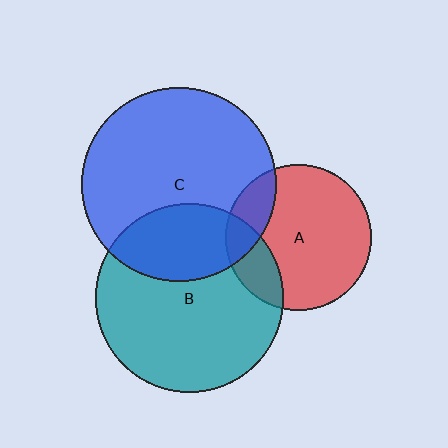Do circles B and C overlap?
Yes.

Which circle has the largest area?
Circle C (blue).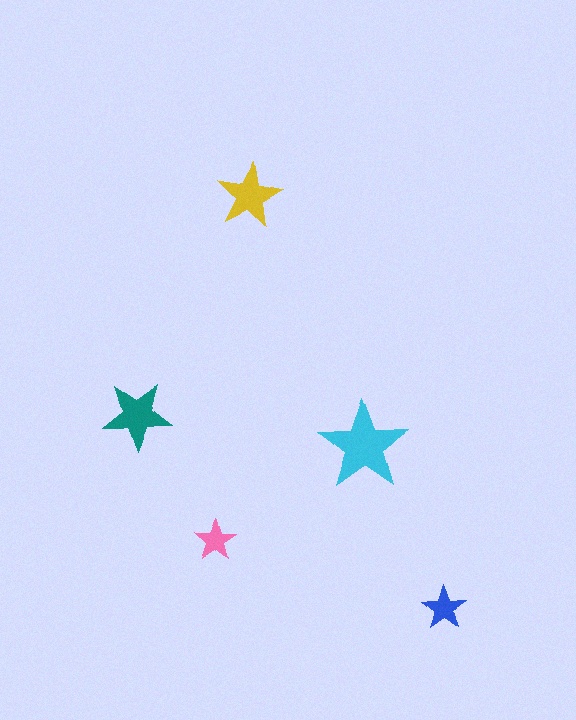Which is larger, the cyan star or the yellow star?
The cyan one.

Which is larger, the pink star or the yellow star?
The yellow one.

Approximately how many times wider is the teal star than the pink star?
About 1.5 times wider.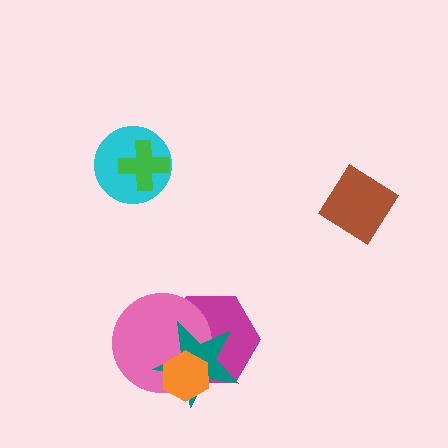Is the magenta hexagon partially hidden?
Yes, it is partially covered by another shape.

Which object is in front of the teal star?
The orange hexagon is in front of the teal star.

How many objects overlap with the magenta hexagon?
3 objects overlap with the magenta hexagon.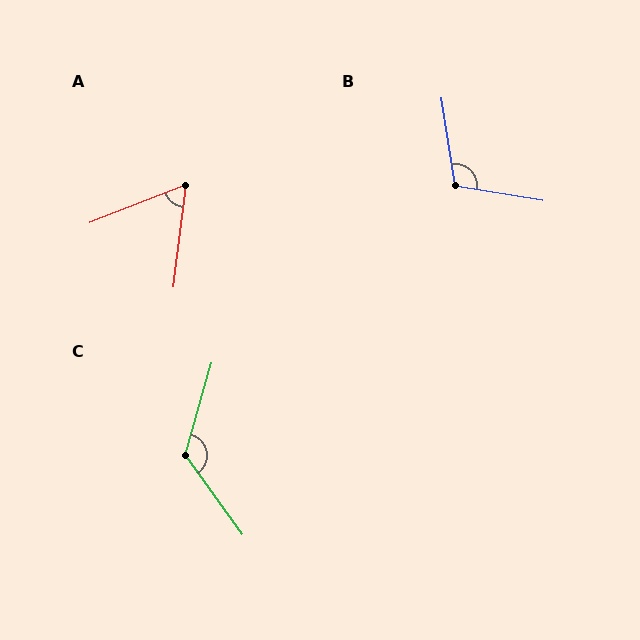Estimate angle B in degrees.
Approximately 109 degrees.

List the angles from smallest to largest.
A (62°), B (109°), C (128°).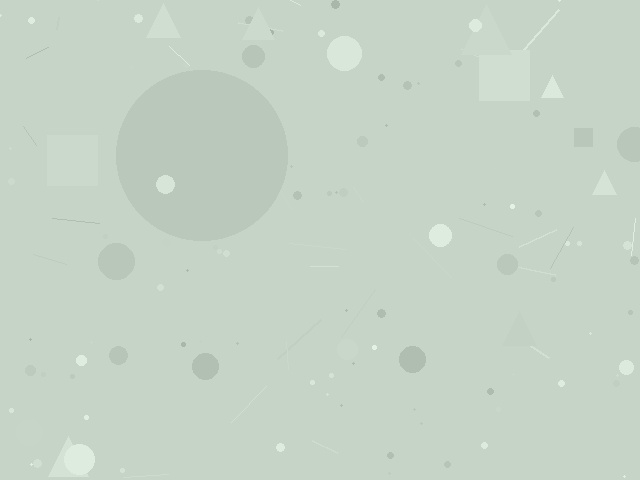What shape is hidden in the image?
A circle is hidden in the image.